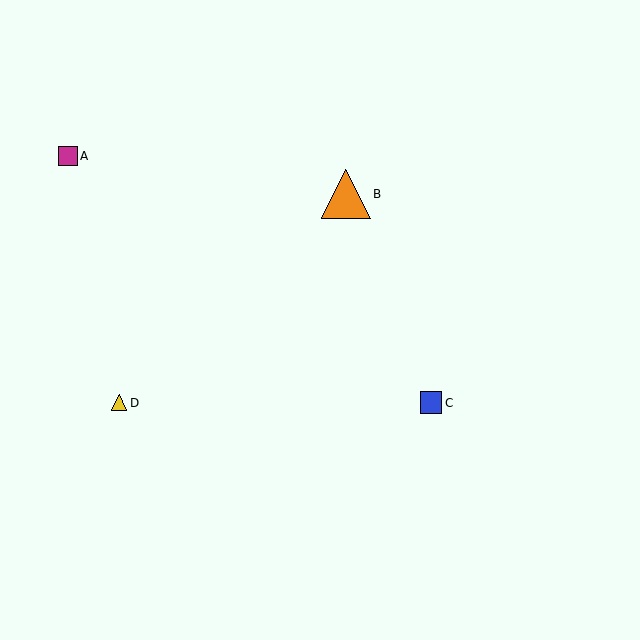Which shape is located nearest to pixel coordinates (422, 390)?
The blue square (labeled C) at (431, 403) is nearest to that location.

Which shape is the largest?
The orange triangle (labeled B) is the largest.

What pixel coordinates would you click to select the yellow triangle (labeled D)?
Click at (119, 403) to select the yellow triangle D.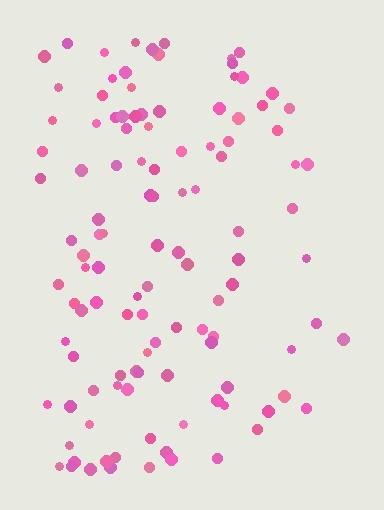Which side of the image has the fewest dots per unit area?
The right.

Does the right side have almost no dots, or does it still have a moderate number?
Still a moderate number, just noticeably fewer than the left.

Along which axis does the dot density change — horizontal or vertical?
Horizontal.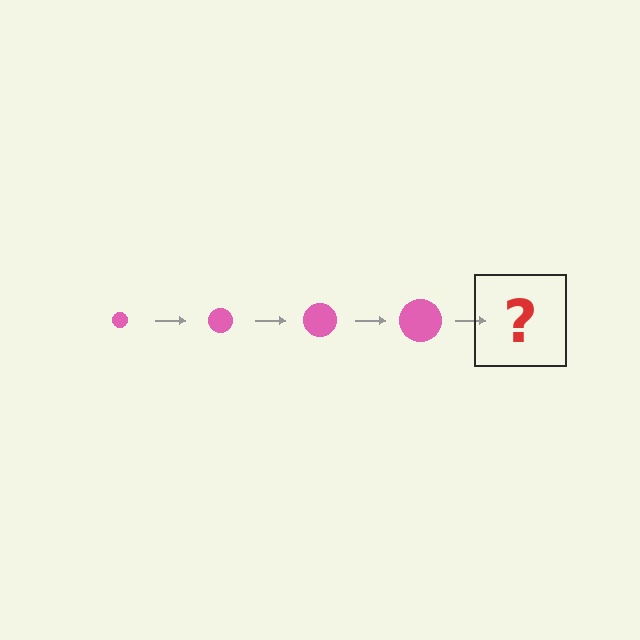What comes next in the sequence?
The next element should be a pink circle, larger than the previous one.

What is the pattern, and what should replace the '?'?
The pattern is that the circle gets progressively larger each step. The '?' should be a pink circle, larger than the previous one.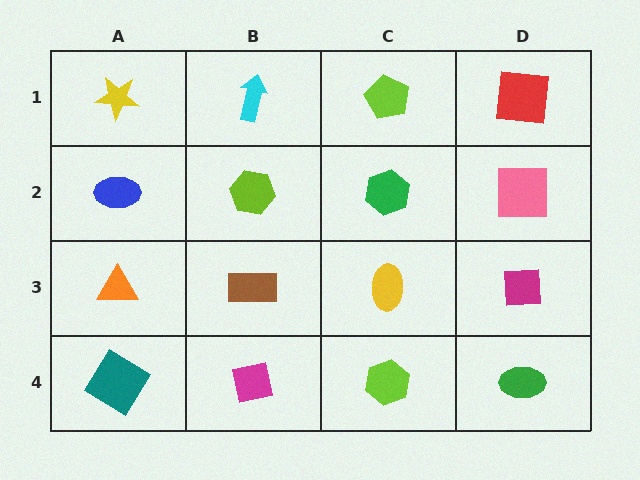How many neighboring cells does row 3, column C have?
4.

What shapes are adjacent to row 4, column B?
A brown rectangle (row 3, column B), a teal diamond (row 4, column A), a lime hexagon (row 4, column C).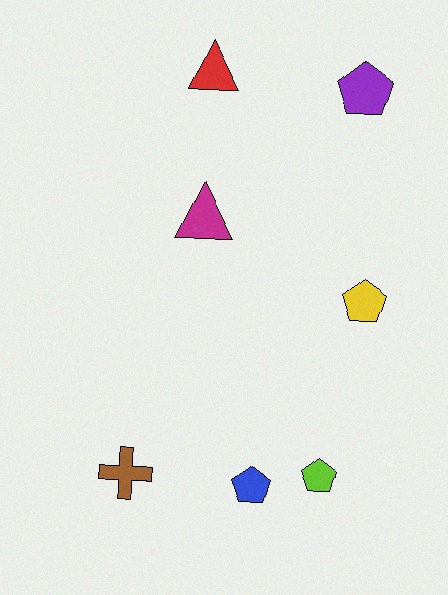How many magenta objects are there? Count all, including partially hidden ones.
There is 1 magenta object.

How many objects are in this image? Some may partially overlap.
There are 7 objects.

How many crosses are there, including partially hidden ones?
There is 1 cross.